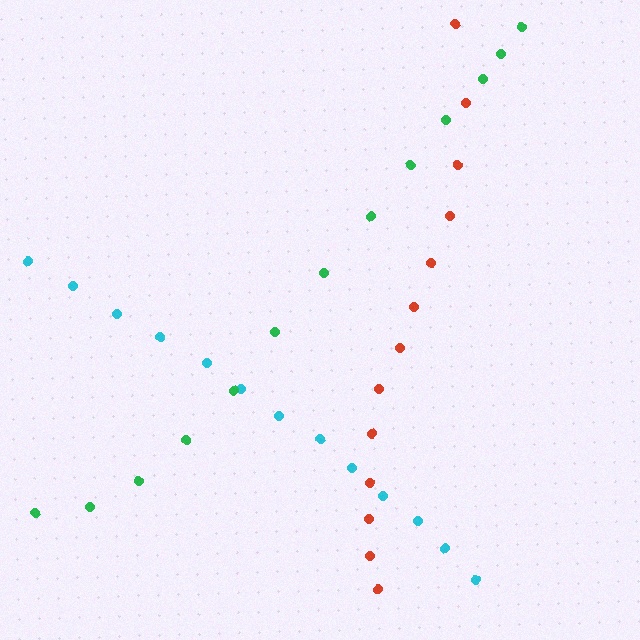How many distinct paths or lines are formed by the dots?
There are 3 distinct paths.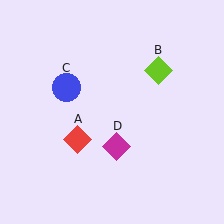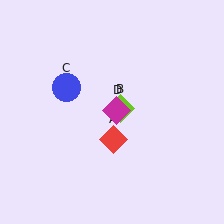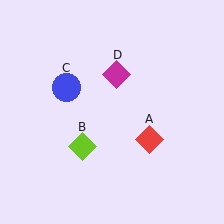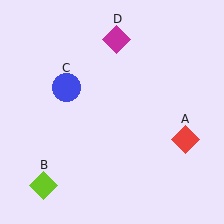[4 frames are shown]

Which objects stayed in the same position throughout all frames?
Blue circle (object C) remained stationary.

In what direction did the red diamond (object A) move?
The red diamond (object A) moved right.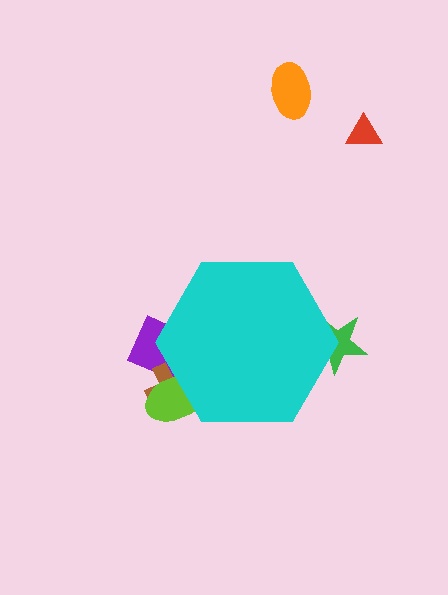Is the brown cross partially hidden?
Yes, the brown cross is partially hidden behind the cyan hexagon.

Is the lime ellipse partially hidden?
Yes, the lime ellipse is partially hidden behind the cyan hexagon.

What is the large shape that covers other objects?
A cyan hexagon.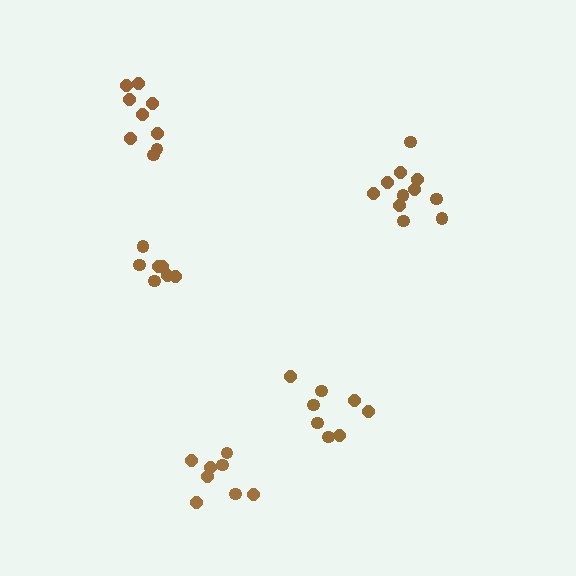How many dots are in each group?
Group 1: 8 dots, Group 2: 11 dots, Group 3: 8 dots, Group 4: 7 dots, Group 5: 9 dots (43 total).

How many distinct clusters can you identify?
There are 5 distinct clusters.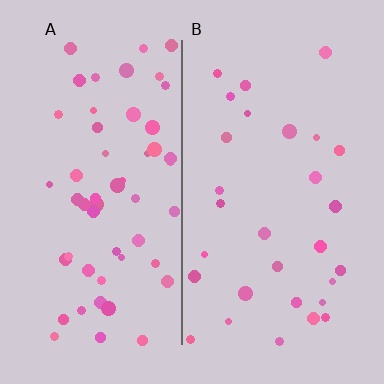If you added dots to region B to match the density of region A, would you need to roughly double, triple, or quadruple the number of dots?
Approximately double.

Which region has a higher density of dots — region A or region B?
A (the left).